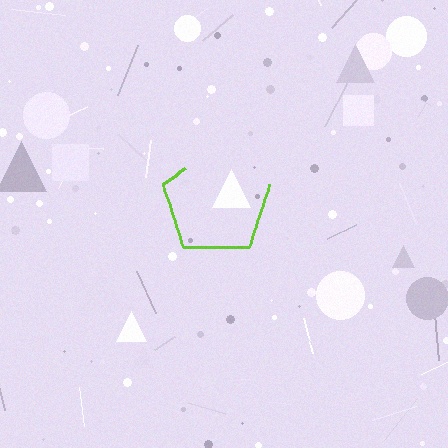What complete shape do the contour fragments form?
The contour fragments form a pentagon.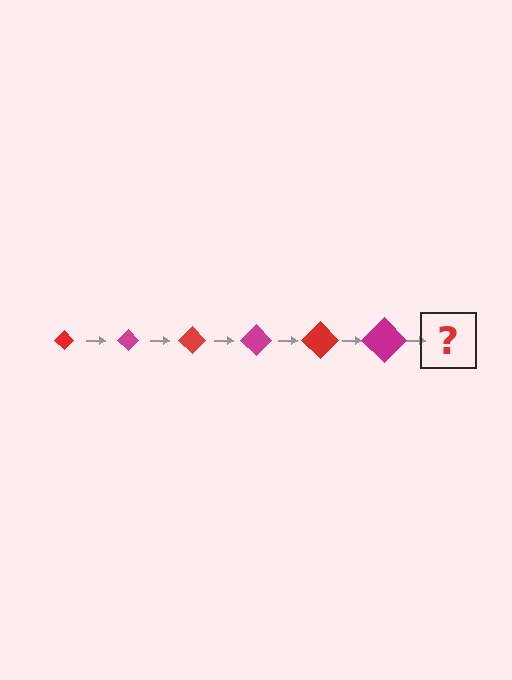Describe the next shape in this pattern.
It should be a red diamond, larger than the previous one.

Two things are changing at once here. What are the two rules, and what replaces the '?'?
The two rules are that the diamond grows larger each step and the color cycles through red and magenta. The '?' should be a red diamond, larger than the previous one.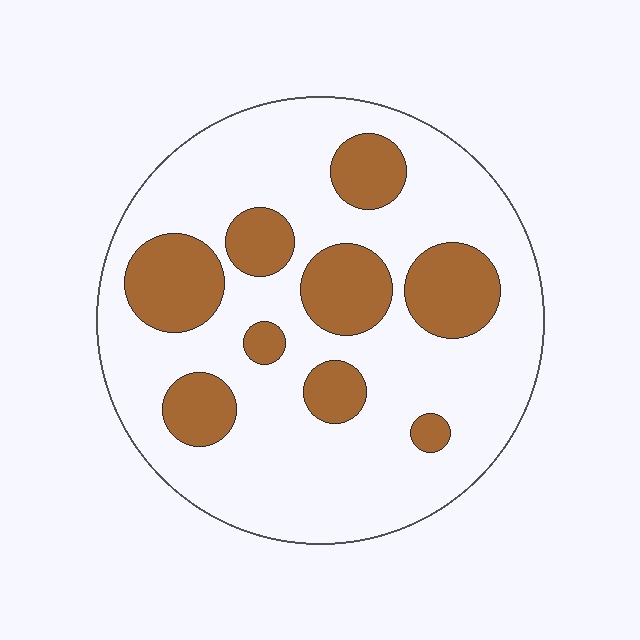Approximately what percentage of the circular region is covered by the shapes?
Approximately 25%.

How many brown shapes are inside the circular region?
9.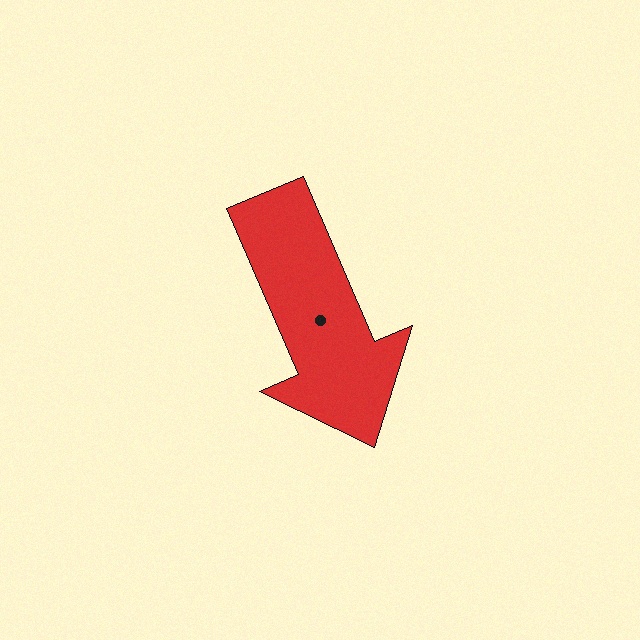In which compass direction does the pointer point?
Southeast.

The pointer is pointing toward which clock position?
Roughly 5 o'clock.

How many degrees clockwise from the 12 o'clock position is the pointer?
Approximately 157 degrees.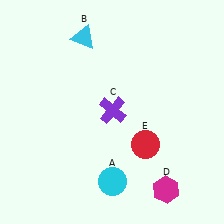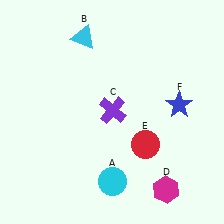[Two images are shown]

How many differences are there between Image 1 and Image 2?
There is 1 difference between the two images.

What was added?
A blue star (F) was added in Image 2.